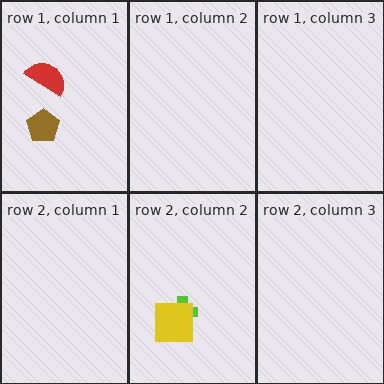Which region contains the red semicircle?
The row 1, column 1 region.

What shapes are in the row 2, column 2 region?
The lime cross, the yellow square.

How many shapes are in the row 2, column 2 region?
2.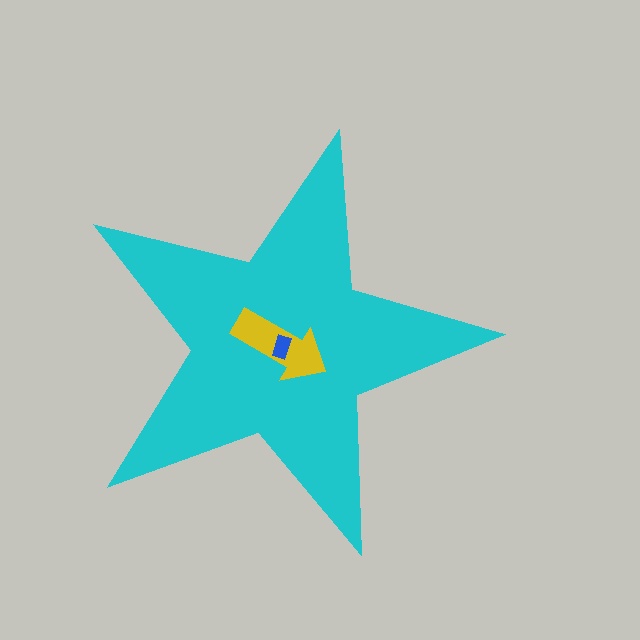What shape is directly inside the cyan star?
The yellow arrow.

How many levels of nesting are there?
3.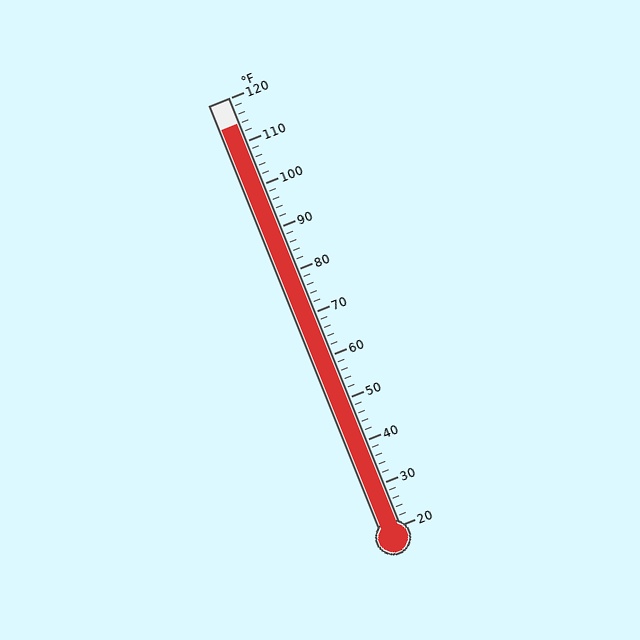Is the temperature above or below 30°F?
The temperature is above 30°F.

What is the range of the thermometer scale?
The thermometer scale ranges from 20°F to 120°F.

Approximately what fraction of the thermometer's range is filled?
The thermometer is filled to approximately 95% of its range.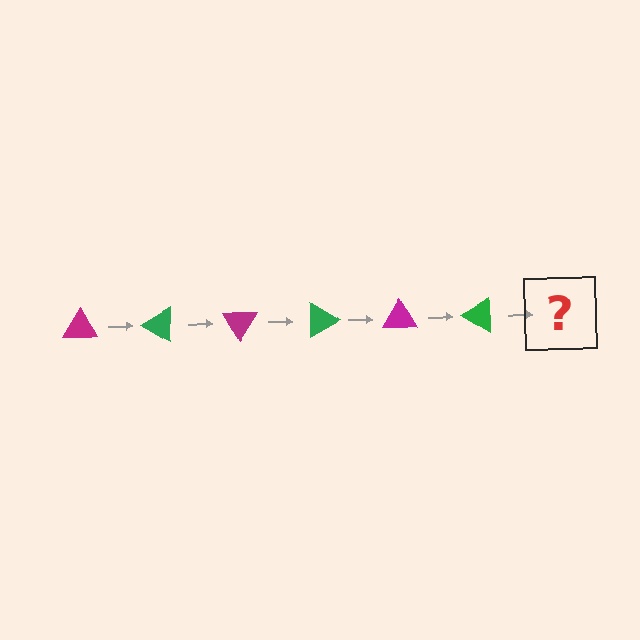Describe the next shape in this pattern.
It should be a magenta triangle, rotated 180 degrees from the start.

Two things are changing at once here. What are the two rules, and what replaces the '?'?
The two rules are that it rotates 30 degrees each step and the color cycles through magenta and green. The '?' should be a magenta triangle, rotated 180 degrees from the start.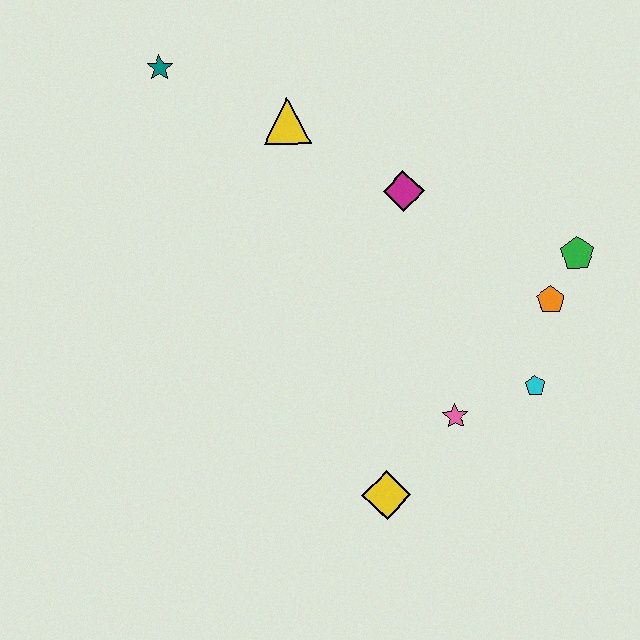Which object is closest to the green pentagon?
The orange pentagon is closest to the green pentagon.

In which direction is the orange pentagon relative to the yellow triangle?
The orange pentagon is to the right of the yellow triangle.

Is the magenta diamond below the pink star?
No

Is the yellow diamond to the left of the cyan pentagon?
Yes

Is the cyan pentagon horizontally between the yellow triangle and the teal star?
No